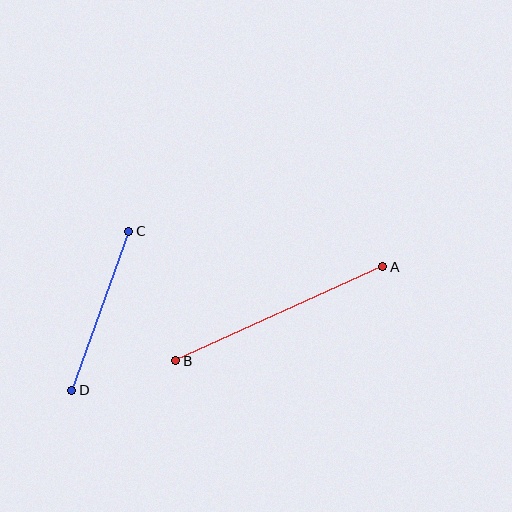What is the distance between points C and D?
The distance is approximately 169 pixels.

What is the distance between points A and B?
The distance is approximately 227 pixels.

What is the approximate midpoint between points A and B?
The midpoint is at approximately (279, 314) pixels.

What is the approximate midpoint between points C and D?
The midpoint is at approximately (100, 311) pixels.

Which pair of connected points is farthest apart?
Points A and B are farthest apart.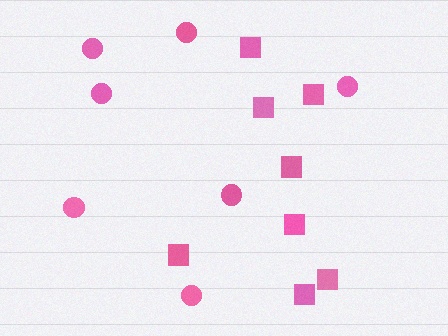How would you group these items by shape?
There are 2 groups: one group of circles (7) and one group of squares (8).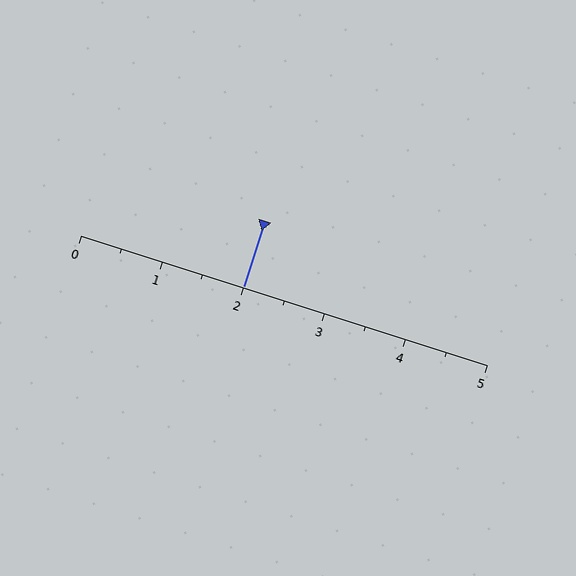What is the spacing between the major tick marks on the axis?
The major ticks are spaced 1 apart.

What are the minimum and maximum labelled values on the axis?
The axis runs from 0 to 5.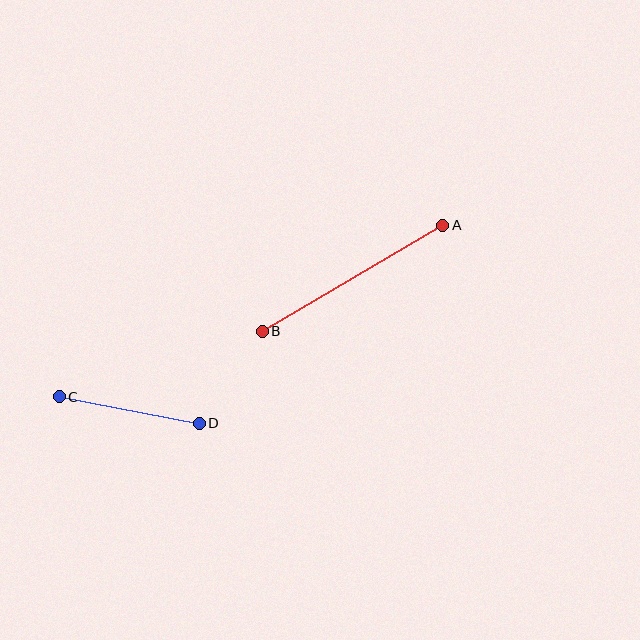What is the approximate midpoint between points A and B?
The midpoint is at approximately (353, 278) pixels.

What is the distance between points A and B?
The distance is approximately 209 pixels.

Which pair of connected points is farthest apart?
Points A and B are farthest apart.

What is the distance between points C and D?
The distance is approximately 143 pixels.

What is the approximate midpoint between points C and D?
The midpoint is at approximately (129, 410) pixels.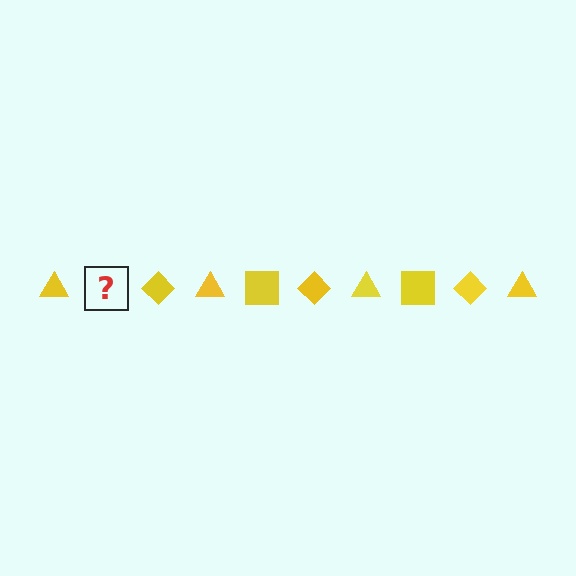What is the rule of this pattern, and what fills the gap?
The rule is that the pattern cycles through triangle, square, diamond shapes in yellow. The gap should be filled with a yellow square.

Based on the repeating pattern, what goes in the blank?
The blank should be a yellow square.